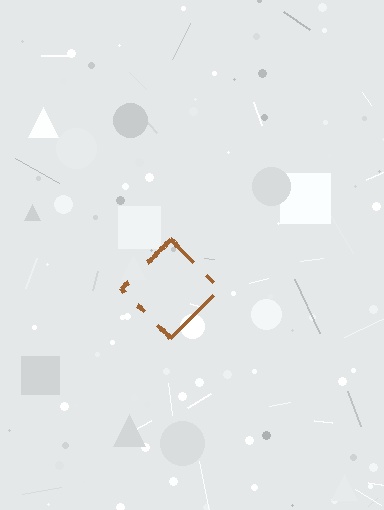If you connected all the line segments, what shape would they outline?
They would outline a diamond.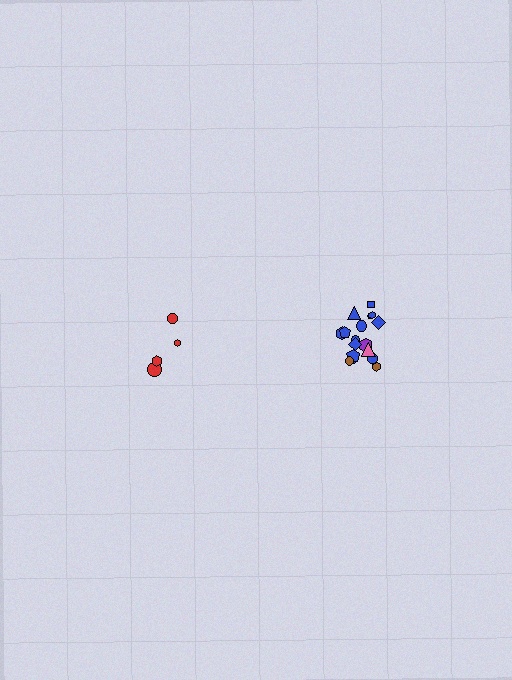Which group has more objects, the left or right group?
The right group.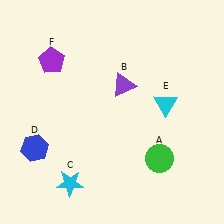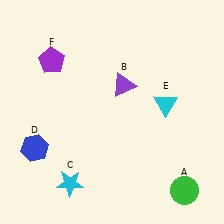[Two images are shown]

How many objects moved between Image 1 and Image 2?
1 object moved between the two images.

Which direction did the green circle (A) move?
The green circle (A) moved down.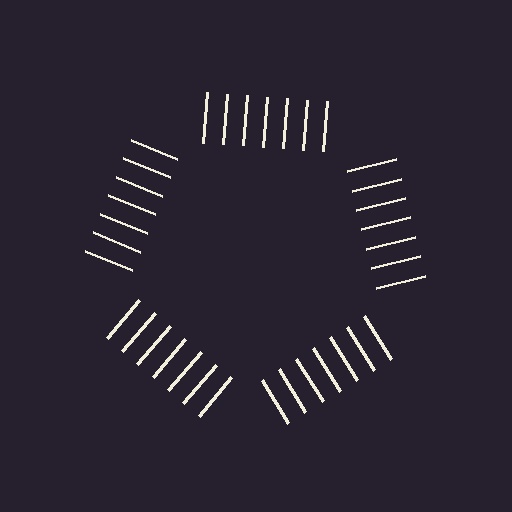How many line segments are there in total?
35 — 7 along each of the 5 edges.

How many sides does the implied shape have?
5 sides — the line-ends trace a pentagon.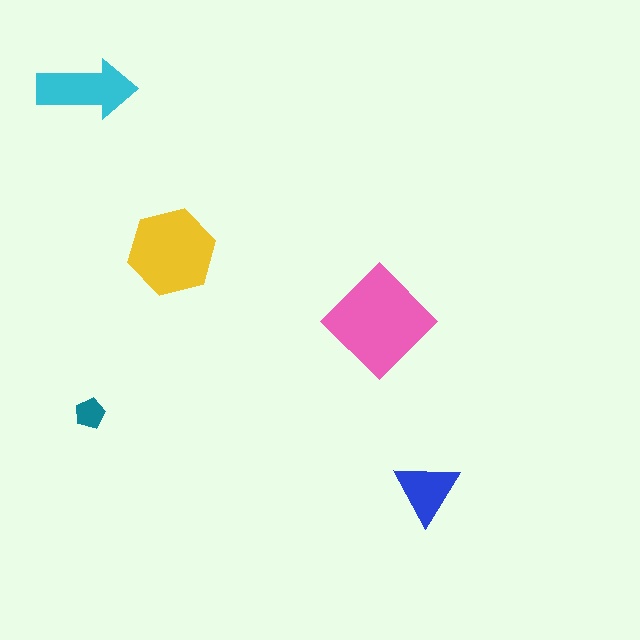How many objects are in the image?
There are 5 objects in the image.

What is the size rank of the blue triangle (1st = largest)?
4th.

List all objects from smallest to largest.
The teal pentagon, the blue triangle, the cyan arrow, the yellow hexagon, the pink diamond.